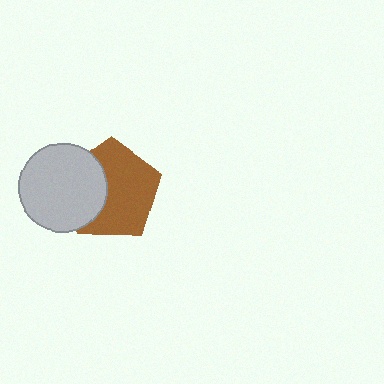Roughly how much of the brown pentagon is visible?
About half of it is visible (roughly 65%).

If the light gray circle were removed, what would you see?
You would see the complete brown pentagon.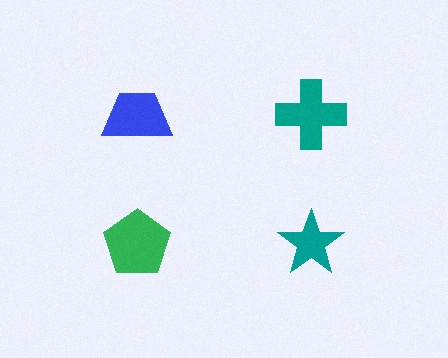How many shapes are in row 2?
2 shapes.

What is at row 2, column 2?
A teal star.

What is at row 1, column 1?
A blue trapezoid.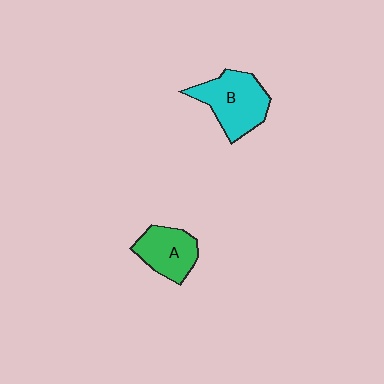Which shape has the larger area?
Shape B (cyan).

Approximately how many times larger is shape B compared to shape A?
Approximately 1.3 times.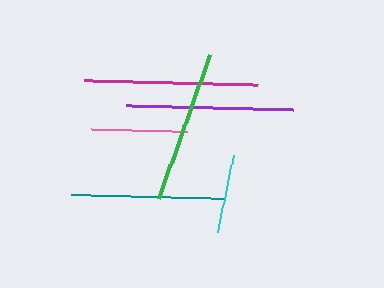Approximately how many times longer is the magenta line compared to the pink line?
The magenta line is approximately 1.8 times the length of the pink line.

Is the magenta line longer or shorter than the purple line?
The magenta line is longer than the purple line.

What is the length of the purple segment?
The purple segment is approximately 166 pixels long.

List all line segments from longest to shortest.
From longest to shortest: magenta, purple, teal, green, pink, cyan.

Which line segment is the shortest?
The cyan line is the shortest at approximately 78 pixels.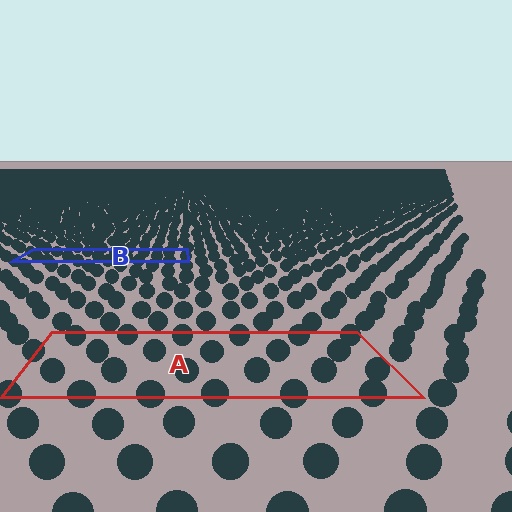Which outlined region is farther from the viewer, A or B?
Region B is farther from the viewer — the texture elements inside it appear smaller and more densely packed.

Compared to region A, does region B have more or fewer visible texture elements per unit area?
Region B has more texture elements per unit area — they are packed more densely because it is farther away.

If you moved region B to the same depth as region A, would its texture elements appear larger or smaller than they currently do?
They would appear larger. At a closer depth, the same texture elements are projected at a bigger on-screen size.